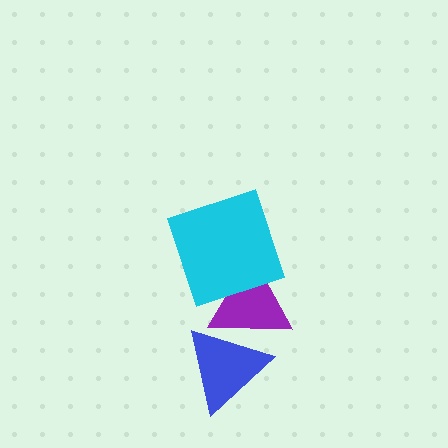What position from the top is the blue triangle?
The blue triangle is 3rd from the top.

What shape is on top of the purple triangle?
The cyan square is on top of the purple triangle.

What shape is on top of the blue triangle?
The purple triangle is on top of the blue triangle.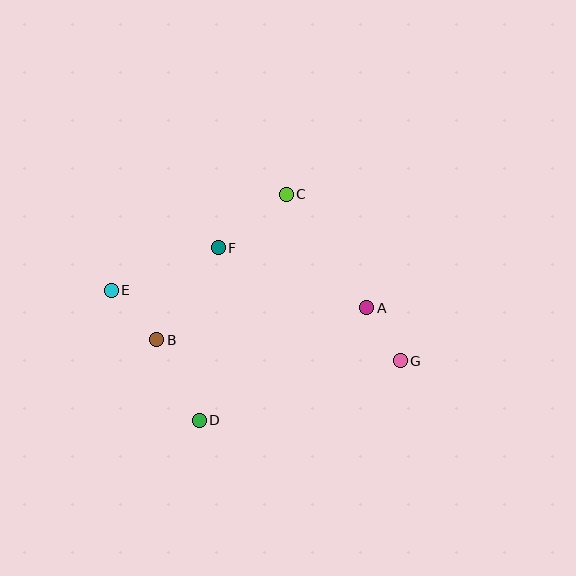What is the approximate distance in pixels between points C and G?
The distance between C and G is approximately 202 pixels.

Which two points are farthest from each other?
Points E and G are farthest from each other.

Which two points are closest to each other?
Points A and G are closest to each other.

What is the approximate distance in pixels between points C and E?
The distance between C and E is approximately 200 pixels.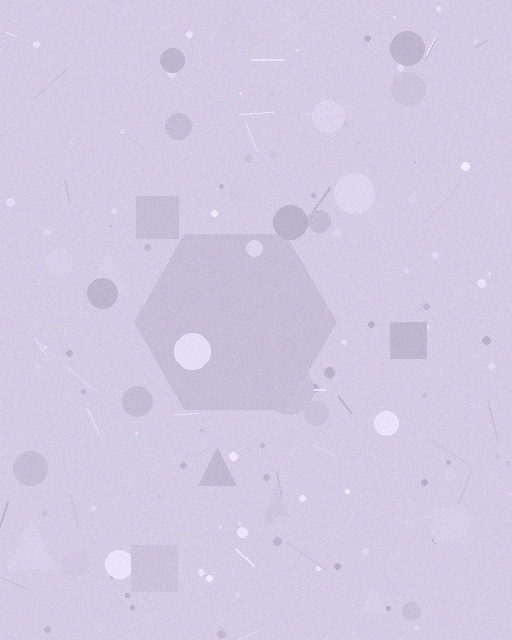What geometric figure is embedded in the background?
A hexagon is embedded in the background.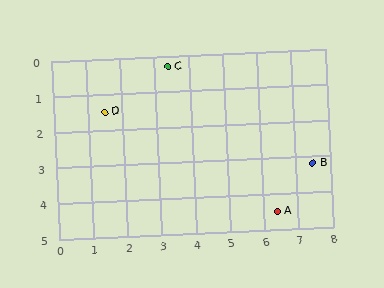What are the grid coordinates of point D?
Point D is at approximately (1.5, 1.5).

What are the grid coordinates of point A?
Point A is at approximately (6.4, 4.5).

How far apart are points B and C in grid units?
Points B and C are about 5.0 grid units apart.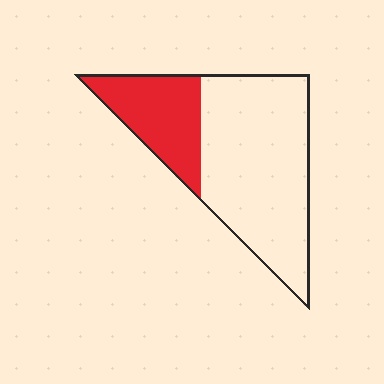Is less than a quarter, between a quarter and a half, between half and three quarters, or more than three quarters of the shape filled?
Between a quarter and a half.